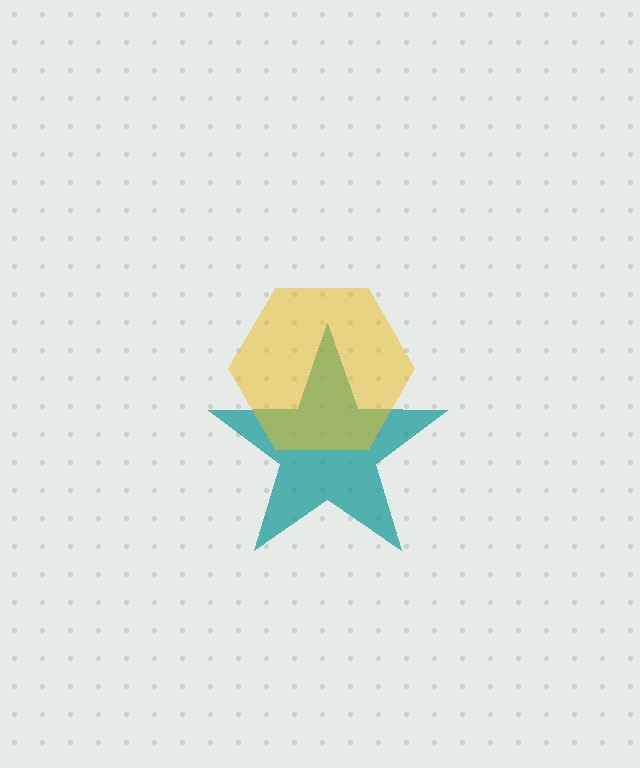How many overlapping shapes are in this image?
There are 2 overlapping shapes in the image.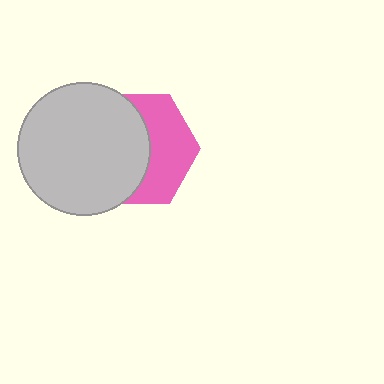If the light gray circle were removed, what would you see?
You would see the complete pink hexagon.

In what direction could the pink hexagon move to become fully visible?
The pink hexagon could move right. That would shift it out from behind the light gray circle entirely.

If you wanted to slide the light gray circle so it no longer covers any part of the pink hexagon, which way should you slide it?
Slide it left — that is the most direct way to separate the two shapes.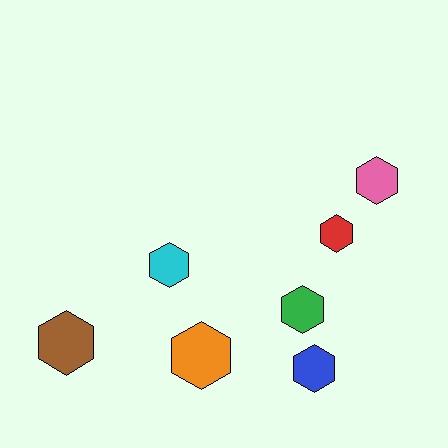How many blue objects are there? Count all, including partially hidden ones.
There is 1 blue object.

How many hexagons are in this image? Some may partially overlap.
There are 7 hexagons.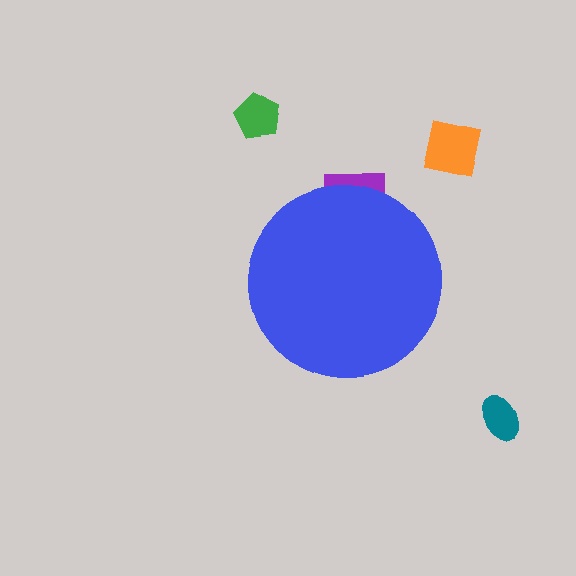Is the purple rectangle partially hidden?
Yes, the purple rectangle is partially hidden behind the blue circle.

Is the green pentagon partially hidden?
No, the green pentagon is fully visible.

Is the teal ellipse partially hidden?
No, the teal ellipse is fully visible.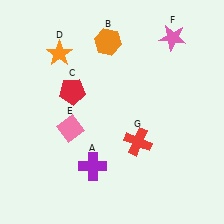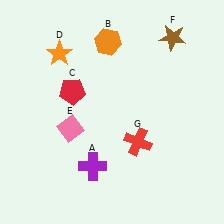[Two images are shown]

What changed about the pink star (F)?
In Image 1, F is pink. In Image 2, it changed to brown.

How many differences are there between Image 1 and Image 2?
There is 1 difference between the two images.